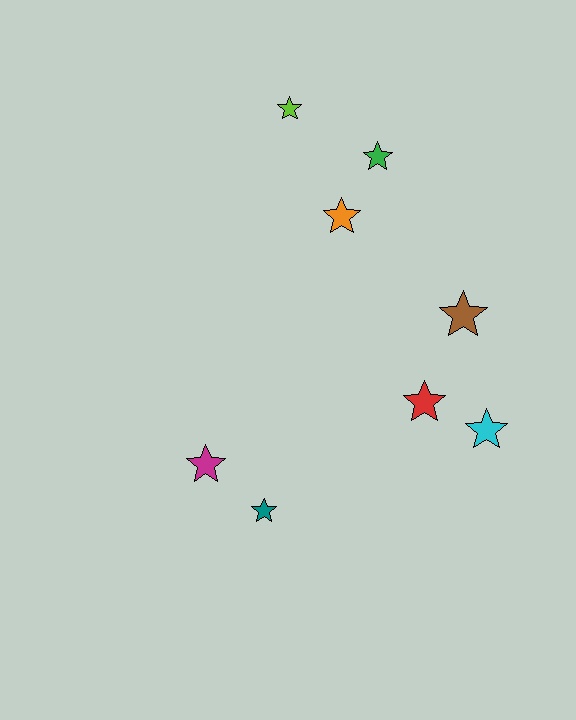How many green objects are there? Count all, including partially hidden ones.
There is 1 green object.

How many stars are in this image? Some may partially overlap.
There are 8 stars.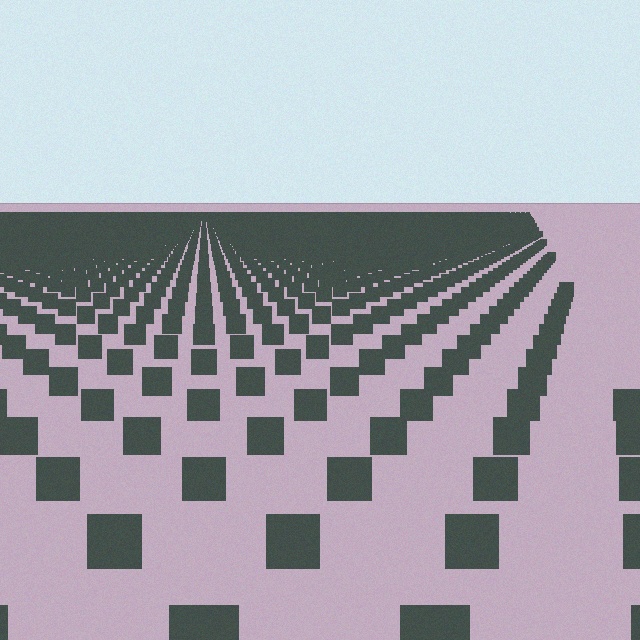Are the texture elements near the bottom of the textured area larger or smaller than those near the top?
Larger. Near the bottom, elements are closer to the viewer and appear at a bigger on-screen size.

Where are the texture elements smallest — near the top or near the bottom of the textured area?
Near the top.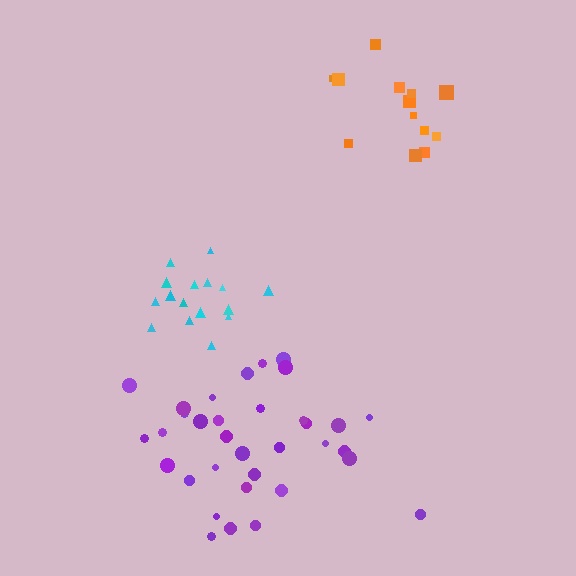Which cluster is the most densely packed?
Cyan.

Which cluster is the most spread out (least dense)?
Orange.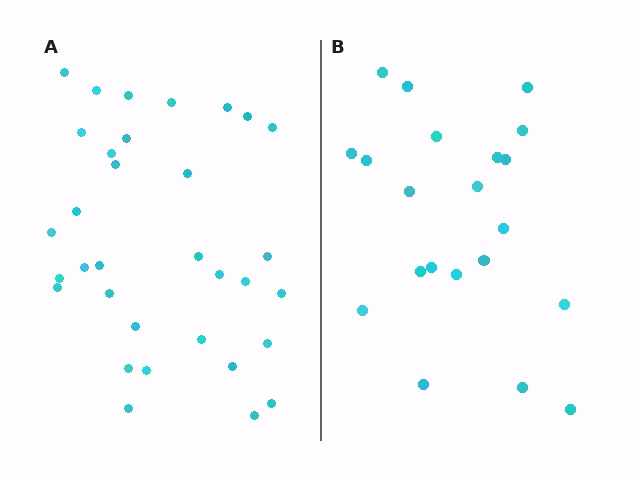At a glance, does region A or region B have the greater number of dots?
Region A (the left region) has more dots.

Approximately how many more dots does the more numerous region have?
Region A has roughly 12 or so more dots than region B.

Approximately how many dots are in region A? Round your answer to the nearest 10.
About 30 dots. (The exact count is 33, which rounds to 30.)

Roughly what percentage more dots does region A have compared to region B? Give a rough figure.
About 55% more.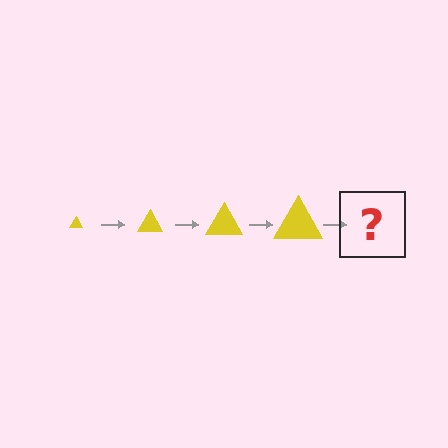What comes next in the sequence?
The next element should be a yellow triangle, larger than the previous one.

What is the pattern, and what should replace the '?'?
The pattern is that the triangle gets progressively larger each step. The '?' should be a yellow triangle, larger than the previous one.